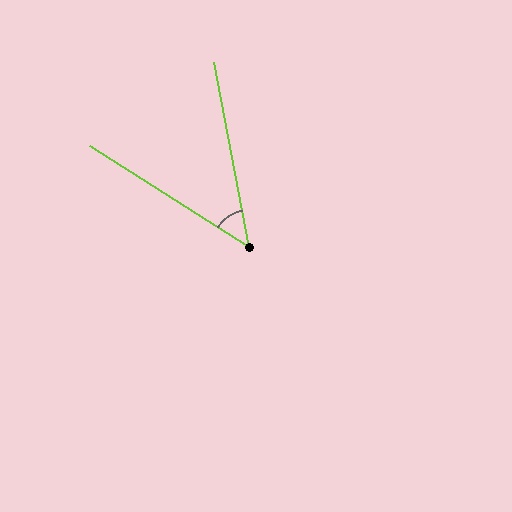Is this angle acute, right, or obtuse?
It is acute.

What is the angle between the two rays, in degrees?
Approximately 47 degrees.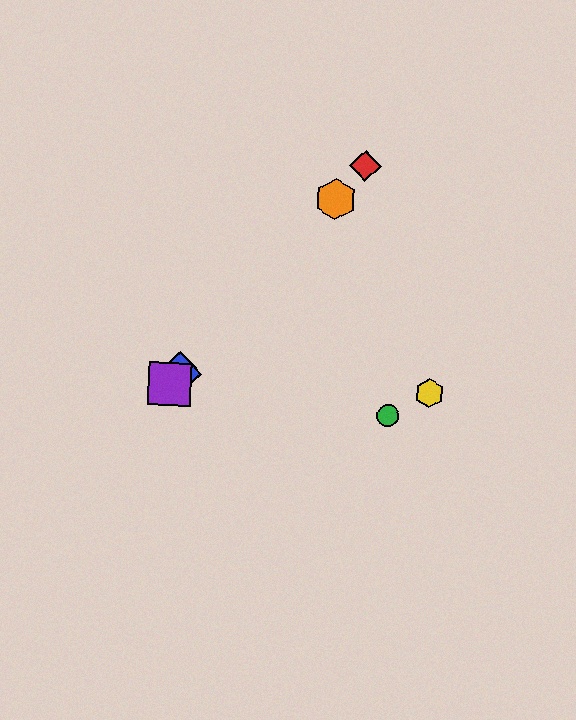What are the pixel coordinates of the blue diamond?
The blue diamond is at (180, 373).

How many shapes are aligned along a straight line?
4 shapes (the red diamond, the blue diamond, the purple square, the orange hexagon) are aligned along a straight line.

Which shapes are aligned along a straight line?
The red diamond, the blue diamond, the purple square, the orange hexagon are aligned along a straight line.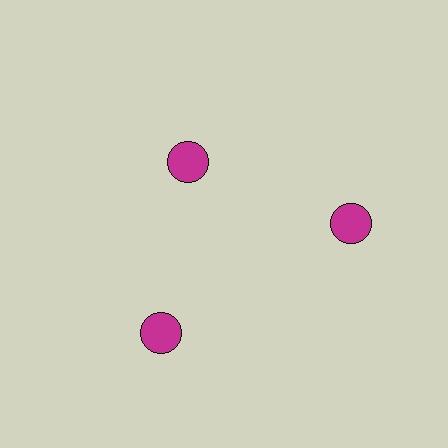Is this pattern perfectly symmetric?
No. The 3 magenta circles are arranged in a ring, but one element near the 11 o'clock position is pulled inward toward the center, breaking the 3-fold rotational symmetry.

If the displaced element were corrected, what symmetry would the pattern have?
It would have 3-fold rotational symmetry — the pattern would map onto itself every 120 degrees.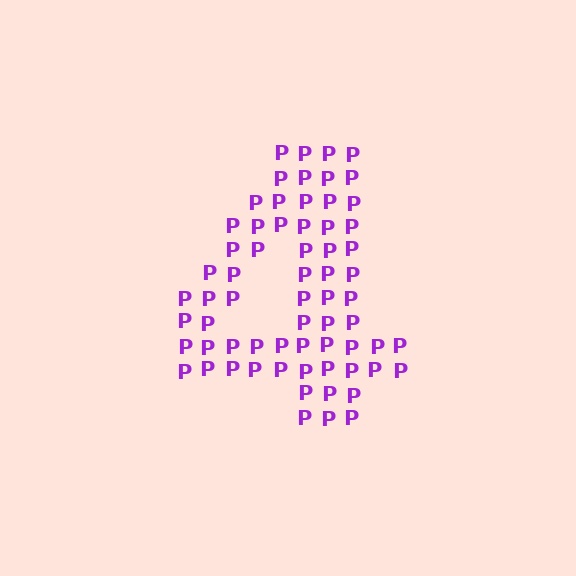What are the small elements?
The small elements are letter P's.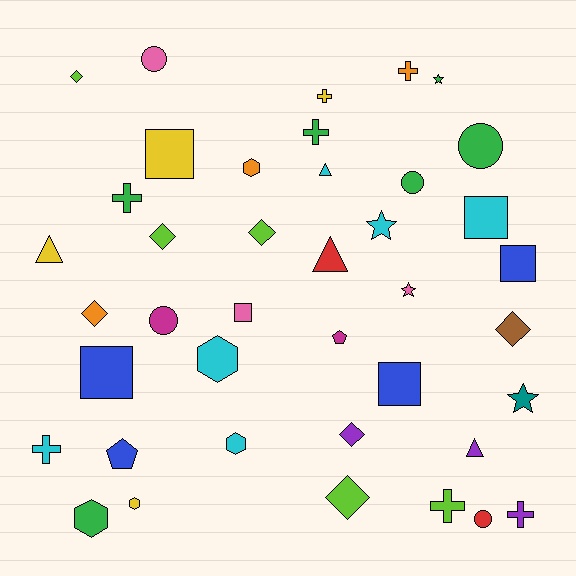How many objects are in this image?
There are 40 objects.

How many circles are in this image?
There are 5 circles.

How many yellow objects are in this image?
There are 4 yellow objects.